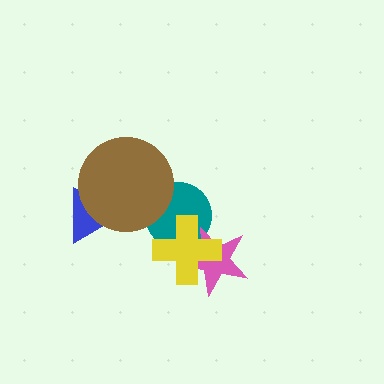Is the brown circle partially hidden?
No, no other shape covers it.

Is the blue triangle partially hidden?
Yes, it is partially covered by another shape.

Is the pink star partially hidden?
Yes, it is partially covered by another shape.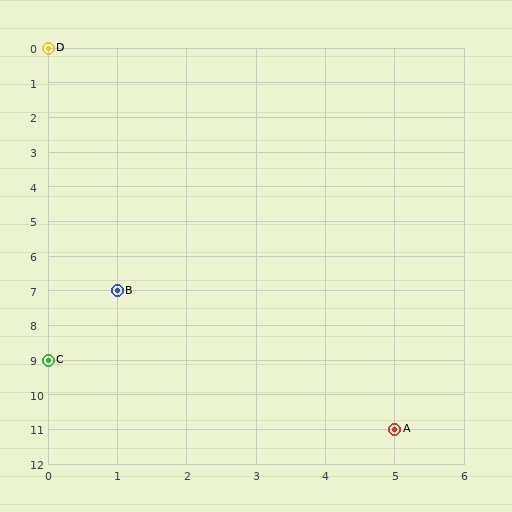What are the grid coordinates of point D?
Point D is at grid coordinates (0, 0).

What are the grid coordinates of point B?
Point B is at grid coordinates (1, 7).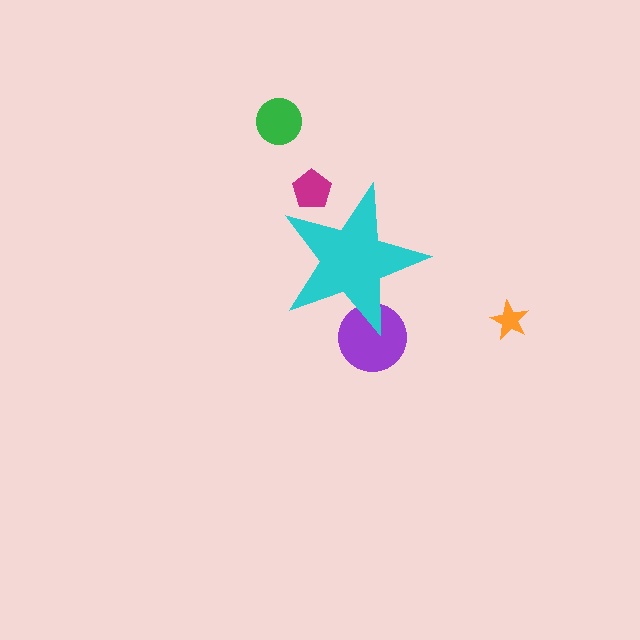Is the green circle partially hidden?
No, the green circle is fully visible.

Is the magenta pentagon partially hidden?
Yes, the magenta pentagon is partially hidden behind the cyan star.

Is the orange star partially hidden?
No, the orange star is fully visible.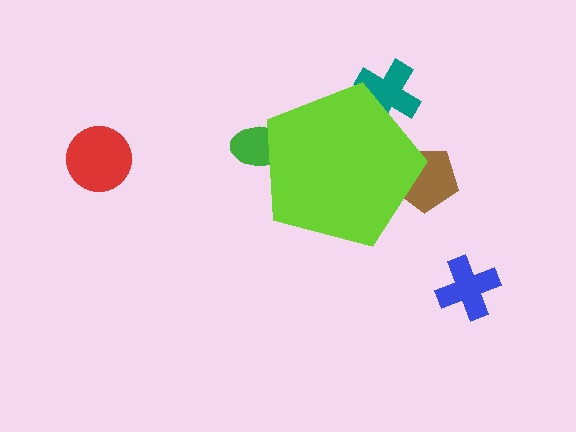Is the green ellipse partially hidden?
Yes, the green ellipse is partially hidden behind the lime pentagon.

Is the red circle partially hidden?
No, the red circle is fully visible.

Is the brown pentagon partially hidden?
Yes, the brown pentagon is partially hidden behind the lime pentagon.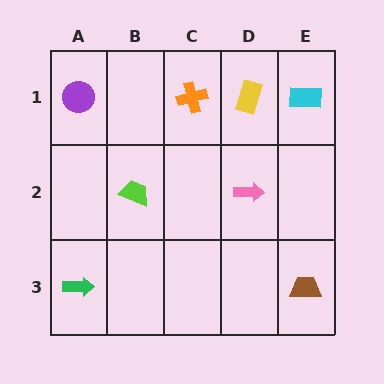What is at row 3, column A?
A green arrow.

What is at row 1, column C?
An orange cross.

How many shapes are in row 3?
2 shapes.